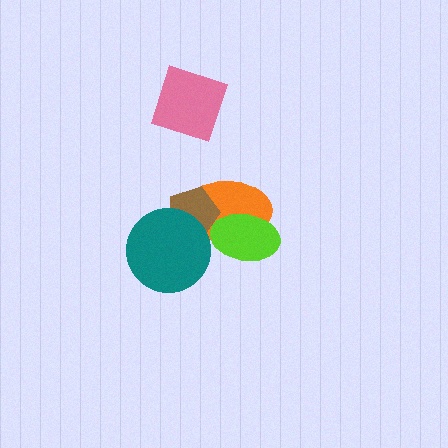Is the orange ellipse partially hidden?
Yes, it is partially covered by another shape.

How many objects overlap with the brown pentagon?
2 objects overlap with the brown pentagon.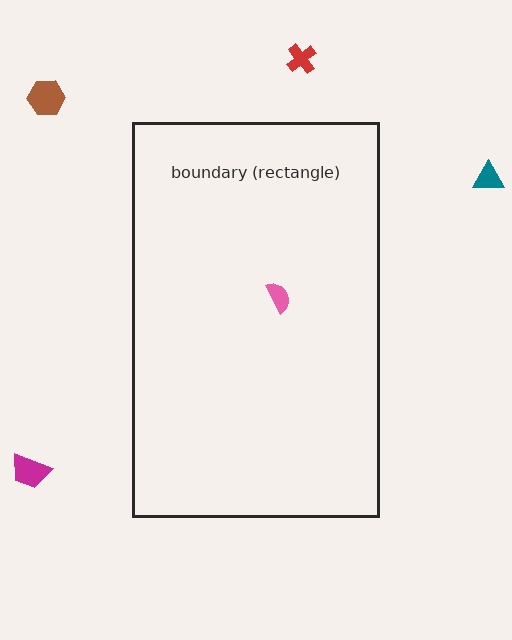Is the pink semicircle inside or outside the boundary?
Inside.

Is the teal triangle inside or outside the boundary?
Outside.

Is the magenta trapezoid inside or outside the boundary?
Outside.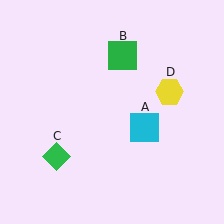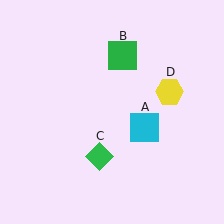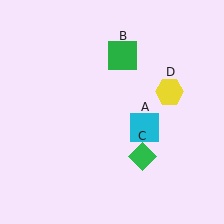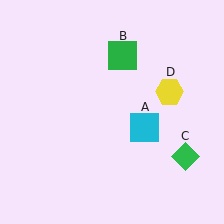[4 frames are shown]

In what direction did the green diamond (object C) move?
The green diamond (object C) moved right.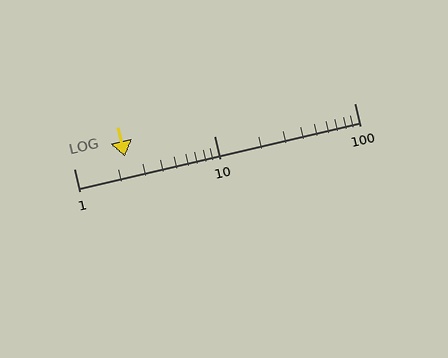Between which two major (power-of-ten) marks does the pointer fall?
The pointer is between 1 and 10.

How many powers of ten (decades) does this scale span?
The scale spans 2 decades, from 1 to 100.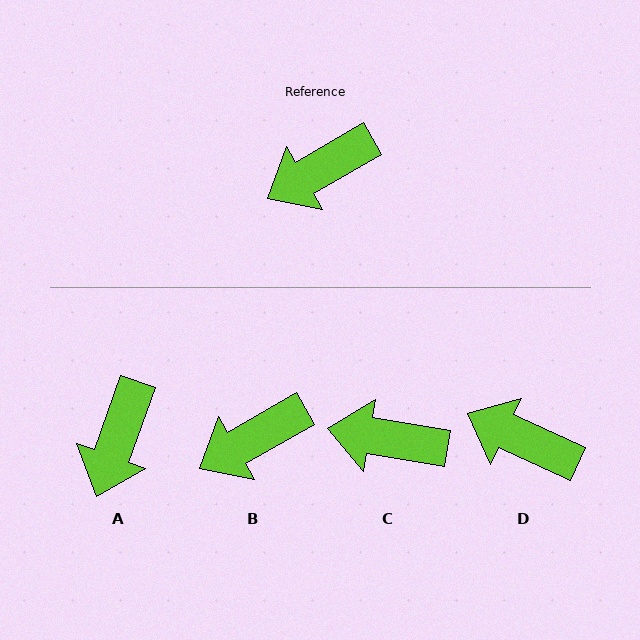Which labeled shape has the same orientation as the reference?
B.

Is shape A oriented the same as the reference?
No, it is off by about 40 degrees.